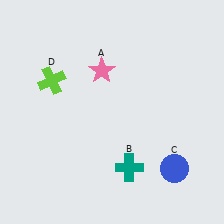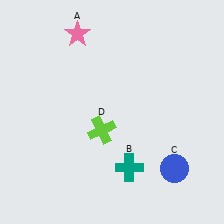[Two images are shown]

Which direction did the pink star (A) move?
The pink star (A) moved up.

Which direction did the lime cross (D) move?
The lime cross (D) moved right.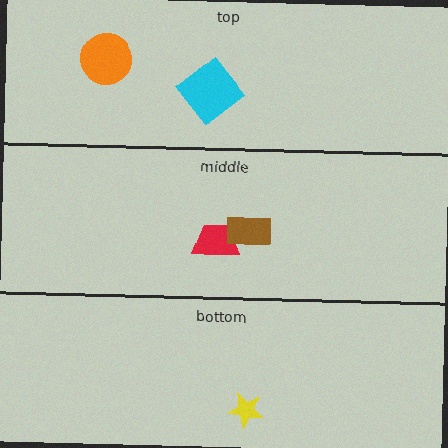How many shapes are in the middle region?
2.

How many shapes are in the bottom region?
1.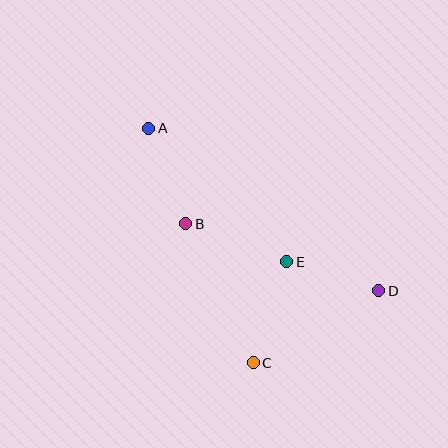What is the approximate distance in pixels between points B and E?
The distance between B and E is approximately 108 pixels.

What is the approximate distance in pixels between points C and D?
The distance between C and D is approximately 145 pixels.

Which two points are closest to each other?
Points D and E are closest to each other.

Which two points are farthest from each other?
Points A and D are farthest from each other.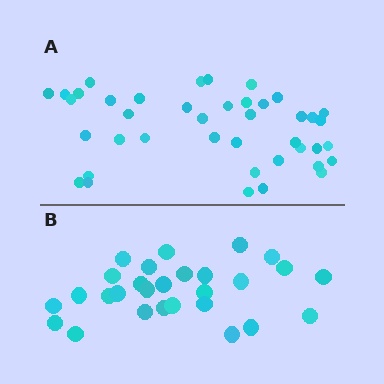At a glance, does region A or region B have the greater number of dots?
Region A (the top region) has more dots.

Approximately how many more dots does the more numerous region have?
Region A has approximately 15 more dots than region B.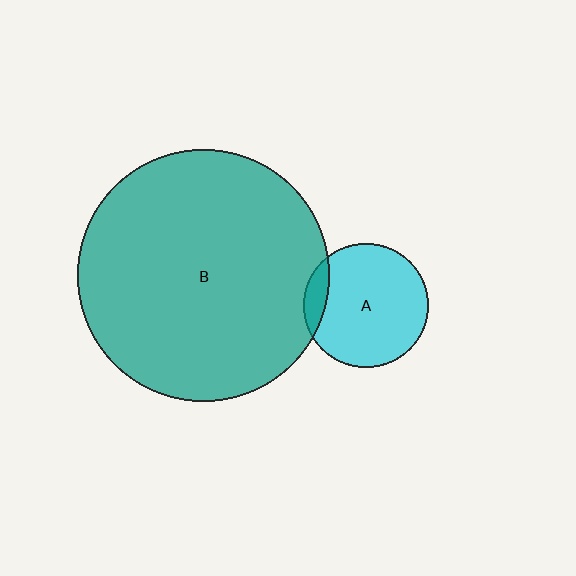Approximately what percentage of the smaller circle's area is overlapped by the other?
Approximately 10%.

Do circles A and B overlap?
Yes.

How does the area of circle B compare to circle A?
Approximately 4.1 times.